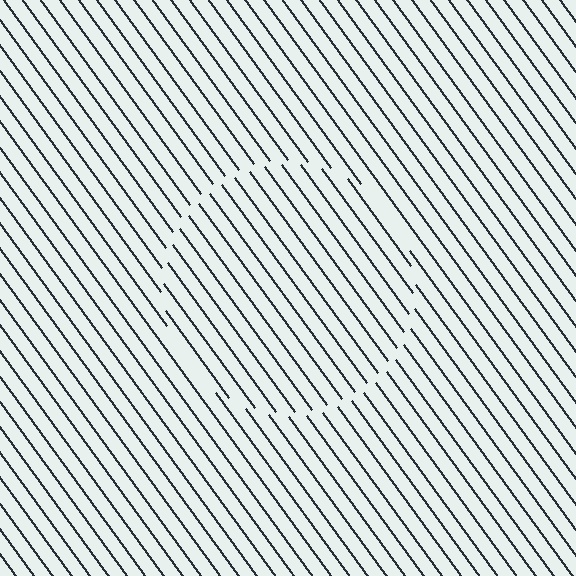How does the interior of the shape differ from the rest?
The interior of the shape contains the same grating, shifted by half a period — the contour is defined by the phase discontinuity where line-ends from the inner and outer gratings abut.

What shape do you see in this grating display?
An illusory circle. The interior of the shape contains the same grating, shifted by half a period — the contour is defined by the phase discontinuity where line-ends from the inner and outer gratings abut.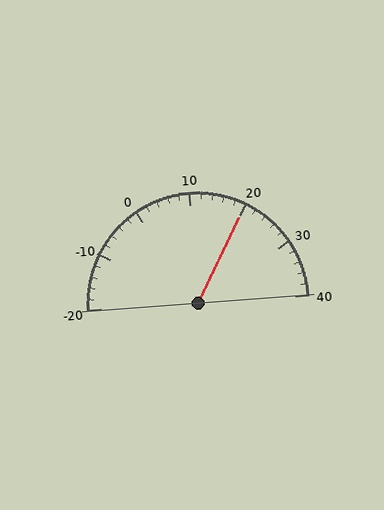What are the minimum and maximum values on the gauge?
The gauge ranges from -20 to 40.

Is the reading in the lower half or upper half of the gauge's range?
The reading is in the upper half of the range (-20 to 40).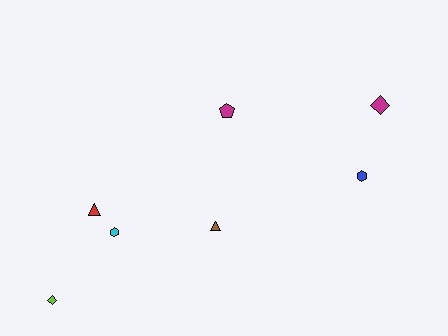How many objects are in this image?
There are 7 objects.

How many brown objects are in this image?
There is 1 brown object.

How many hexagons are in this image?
There are 2 hexagons.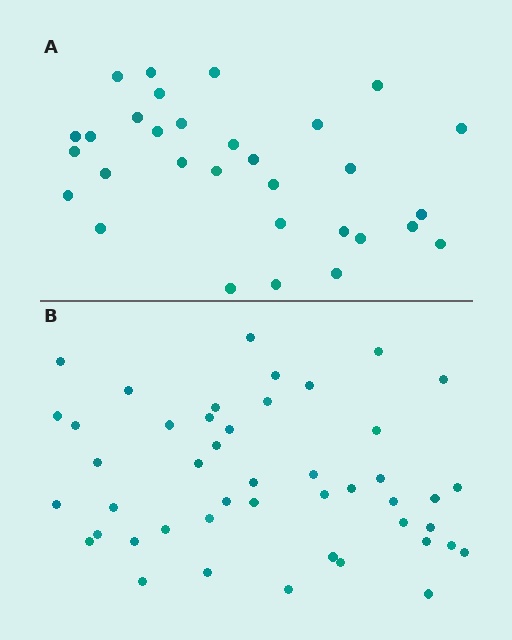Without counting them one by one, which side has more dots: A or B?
Region B (the bottom region) has more dots.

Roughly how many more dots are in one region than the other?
Region B has approximately 15 more dots than region A.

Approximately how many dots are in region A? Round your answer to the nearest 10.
About 30 dots. (The exact count is 31, which rounds to 30.)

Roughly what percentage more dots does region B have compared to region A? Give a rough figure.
About 50% more.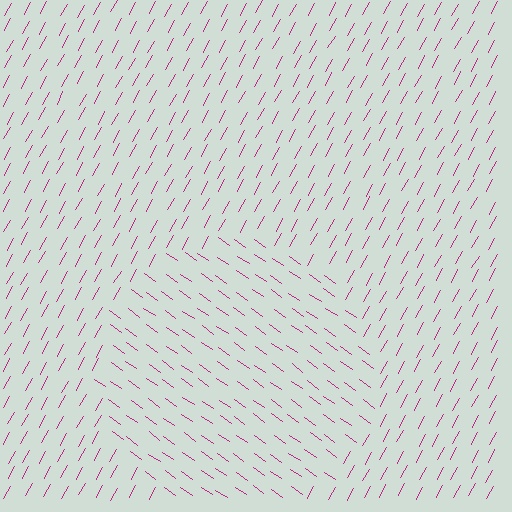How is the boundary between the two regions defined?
The boundary is defined purely by a change in line orientation (approximately 84 degrees difference). All lines are the same color and thickness.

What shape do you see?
I see a circle.